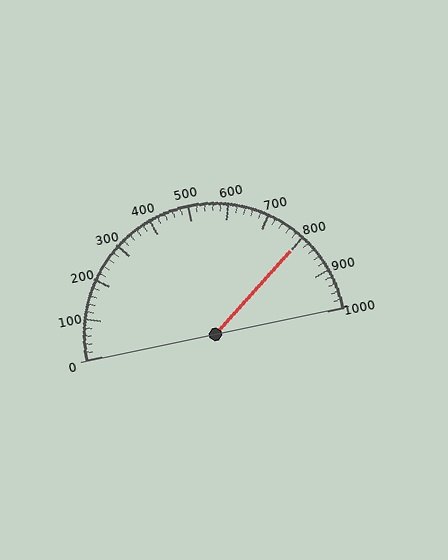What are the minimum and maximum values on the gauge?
The gauge ranges from 0 to 1000.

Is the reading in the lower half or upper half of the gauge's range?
The reading is in the upper half of the range (0 to 1000).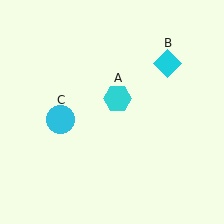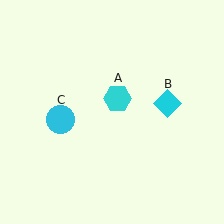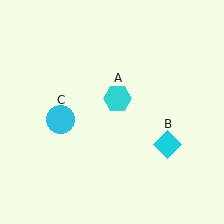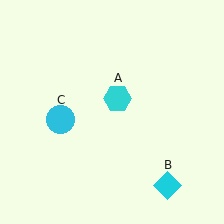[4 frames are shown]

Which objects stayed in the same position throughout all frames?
Cyan hexagon (object A) and cyan circle (object C) remained stationary.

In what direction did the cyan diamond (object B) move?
The cyan diamond (object B) moved down.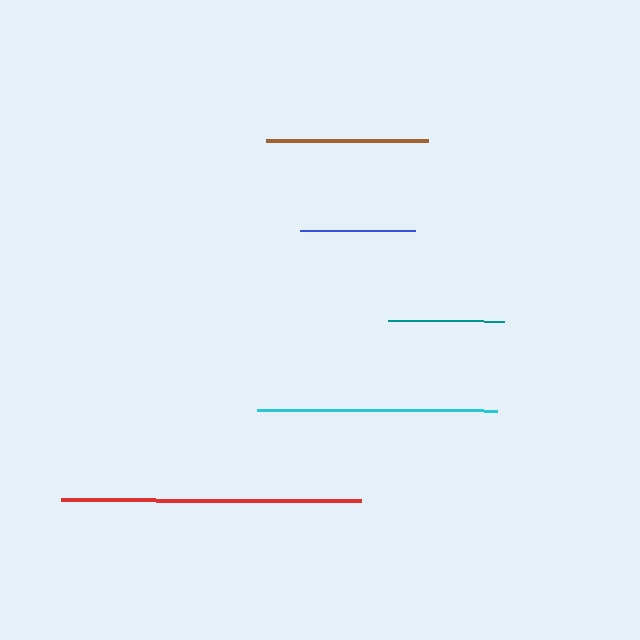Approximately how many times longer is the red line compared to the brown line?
The red line is approximately 1.9 times the length of the brown line.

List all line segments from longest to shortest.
From longest to shortest: red, cyan, brown, teal, blue.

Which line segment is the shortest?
The blue line is the shortest at approximately 114 pixels.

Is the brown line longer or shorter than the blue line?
The brown line is longer than the blue line.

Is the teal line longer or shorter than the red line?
The red line is longer than the teal line.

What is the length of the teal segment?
The teal segment is approximately 116 pixels long.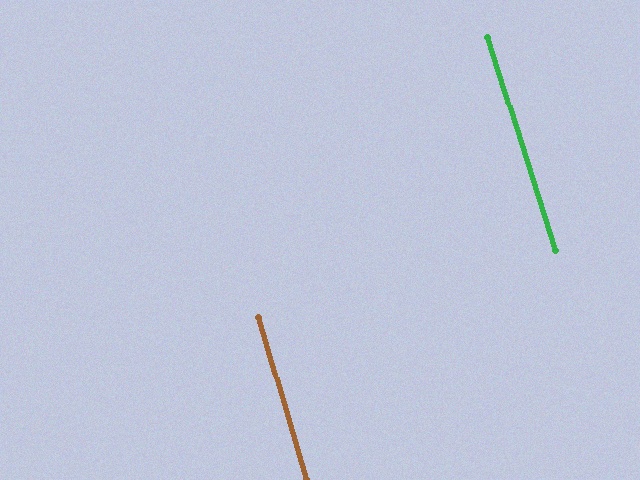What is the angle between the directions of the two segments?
Approximately 1 degree.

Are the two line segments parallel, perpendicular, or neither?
Parallel — their directions differ by only 1.1°.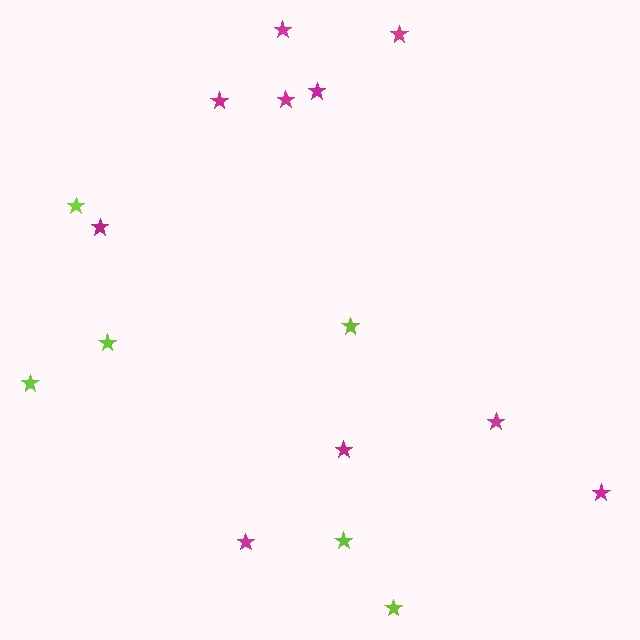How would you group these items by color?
There are 2 groups: one group of lime stars (6) and one group of magenta stars (10).